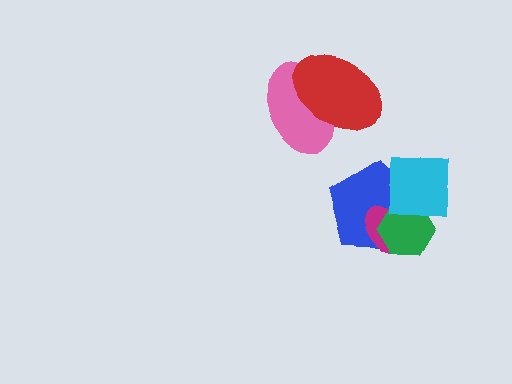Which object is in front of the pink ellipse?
The red ellipse is in front of the pink ellipse.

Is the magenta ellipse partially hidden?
Yes, it is partially covered by another shape.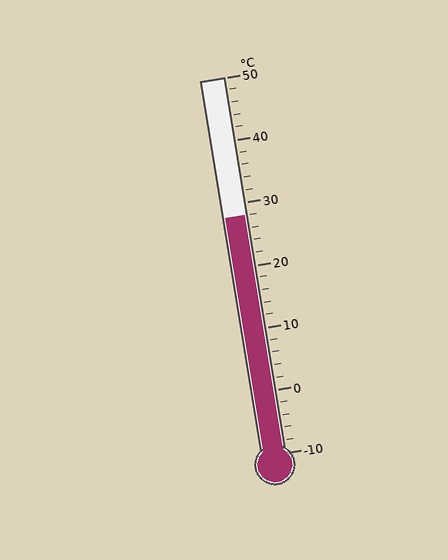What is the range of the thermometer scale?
The thermometer scale ranges from -10°C to 50°C.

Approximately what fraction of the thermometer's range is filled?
The thermometer is filled to approximately 65% of its range.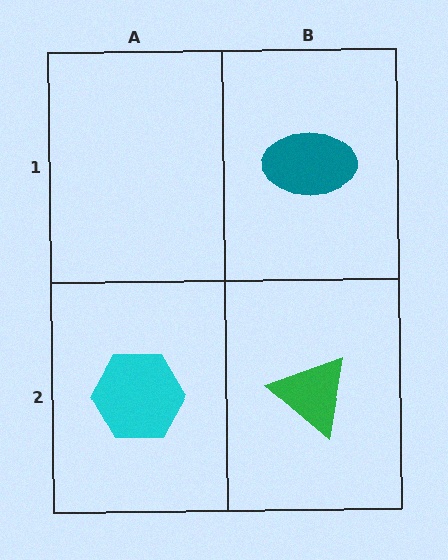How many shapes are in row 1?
1 shape.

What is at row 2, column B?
A green triangle.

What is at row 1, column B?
A teal ellipse.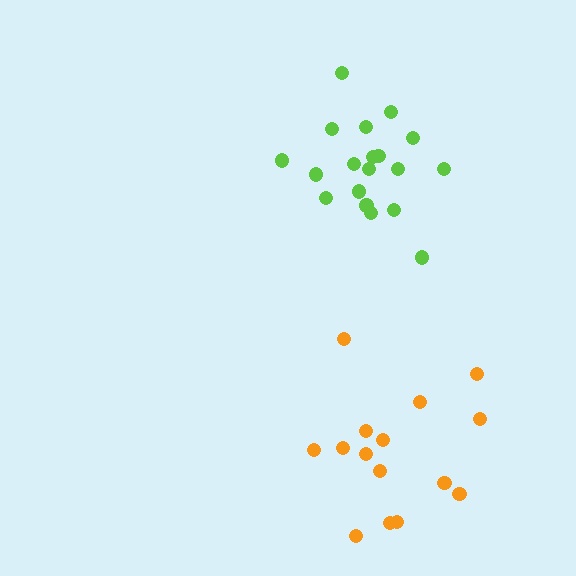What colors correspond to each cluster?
The clusters are colored: orange, lime.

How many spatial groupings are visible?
There are 2 spatial groupings.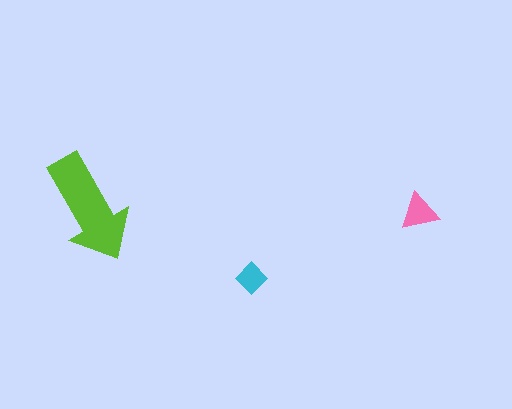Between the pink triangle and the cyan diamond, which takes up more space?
The pink triangle.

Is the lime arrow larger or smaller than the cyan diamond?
Larger.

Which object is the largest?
The lime arrow.